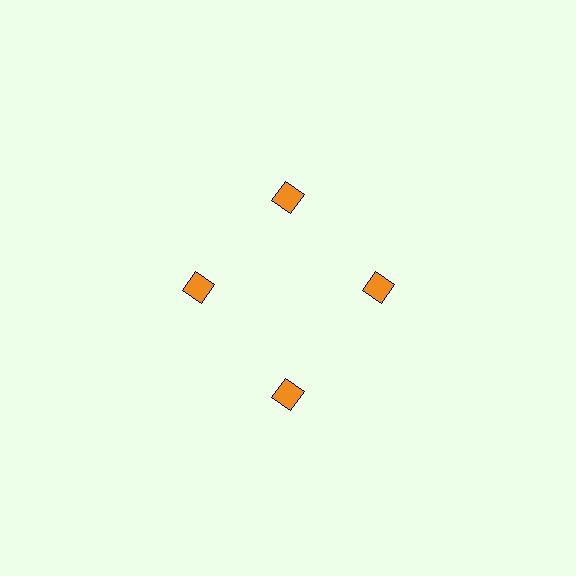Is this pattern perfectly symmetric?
No. The 4 orange squares are arranged in a ring, but one element near the 6 o'clock position is pushed outward from the center, breaking the 4-fold rotational symmetry.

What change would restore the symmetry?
The symmetry would be restored by moving it inward, back onto the ring so that all 4 squares sit at equal angles and equal distance from the center.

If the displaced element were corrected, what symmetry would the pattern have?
It would have 4-fold rotational symmetry — the pattern would map onto itself every 90 degrees.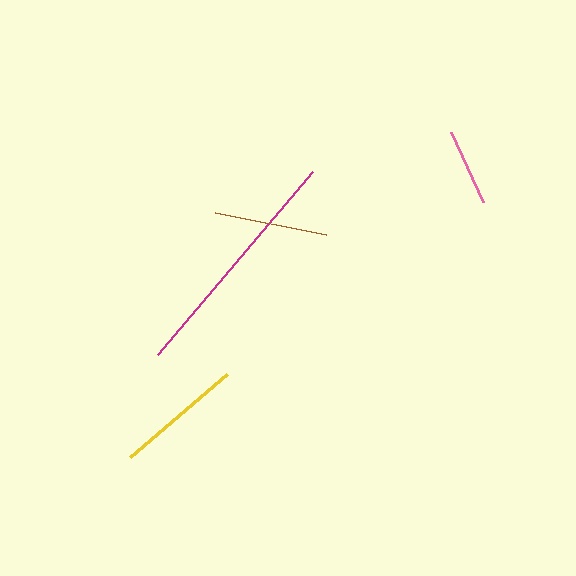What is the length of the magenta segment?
The magenta segment is approximately 239 pixels long.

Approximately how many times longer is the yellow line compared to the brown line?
The yellow line is approximately 1.1 times the length of the brown line.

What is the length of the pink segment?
The pink segment is approximately 76 pixels long.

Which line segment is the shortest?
The pink line is the shortest at approximately 76 pixels.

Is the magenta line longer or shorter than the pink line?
The magenta line is longer than the pink line.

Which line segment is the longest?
The magenta line is the longest at approximately 239 pixels.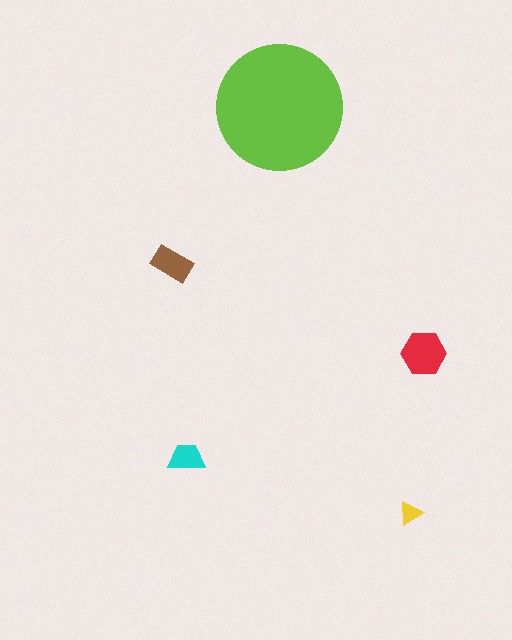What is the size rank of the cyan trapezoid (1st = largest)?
4th.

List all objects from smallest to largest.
The yellow triangle, the cyan trapezoid, the brown rectangle, the red hexagon, the lime circle.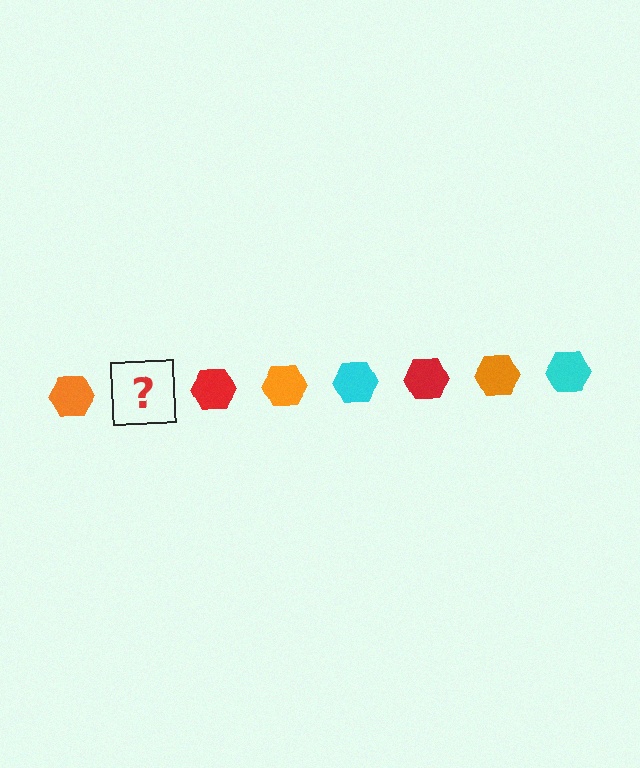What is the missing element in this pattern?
The missing element is a cyan hexagon.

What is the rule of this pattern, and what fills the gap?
The rule is that the pattern cycles through orange, cyan, red hexagons. The gap should be filled with a cyan hexagon.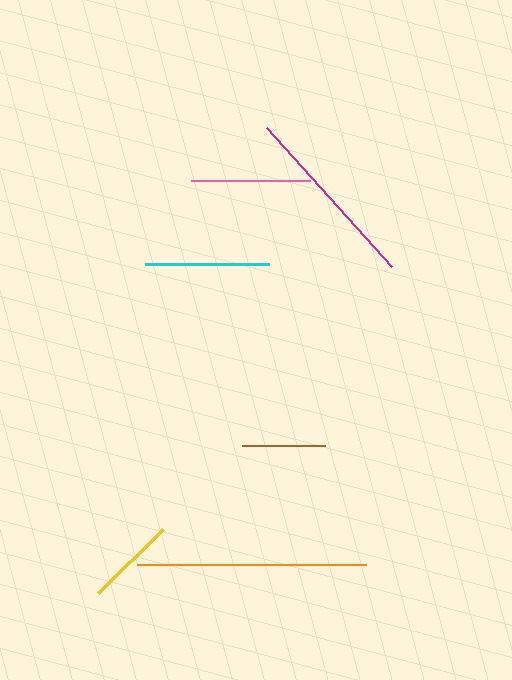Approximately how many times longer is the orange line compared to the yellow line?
The orange line is approximately 2.5 times the length of the yellow line.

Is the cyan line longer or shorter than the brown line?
The cyan line is longer than the brown line.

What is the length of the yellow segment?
The yellow segment is approximately 91 pixels long.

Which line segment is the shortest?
The brown line is the shortest at approximately 83 pixels.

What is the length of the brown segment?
The brown segment is approximately 83 pixels long.